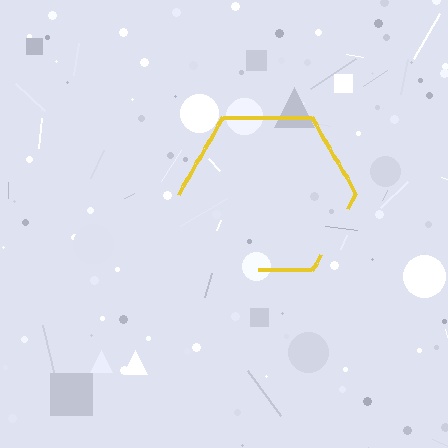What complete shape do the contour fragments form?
The contour fragments form a hexagon.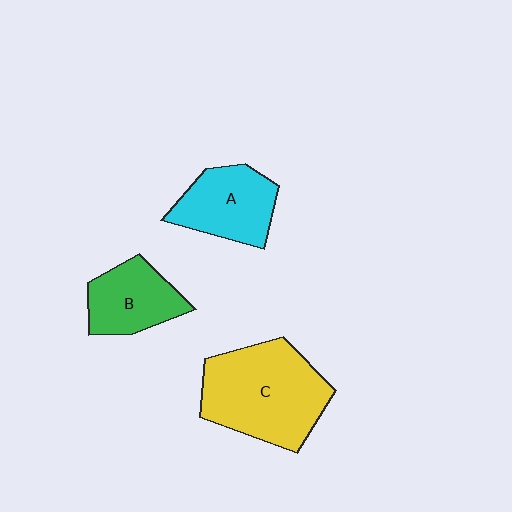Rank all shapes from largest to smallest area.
From largest to smallest: C (yellow), A (cyan), B (green).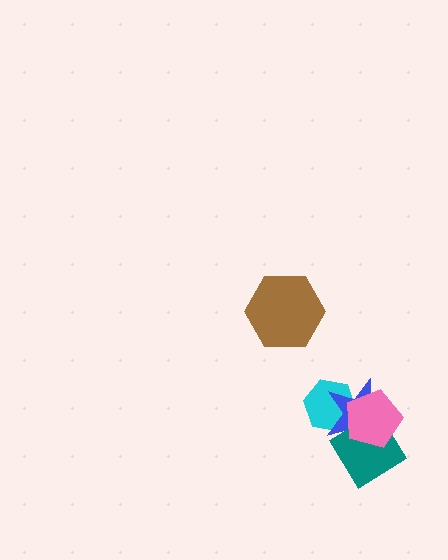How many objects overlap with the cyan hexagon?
3 objects overlap with the cyan hexagon.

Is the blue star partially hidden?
Yes, it is partially covered by another shape.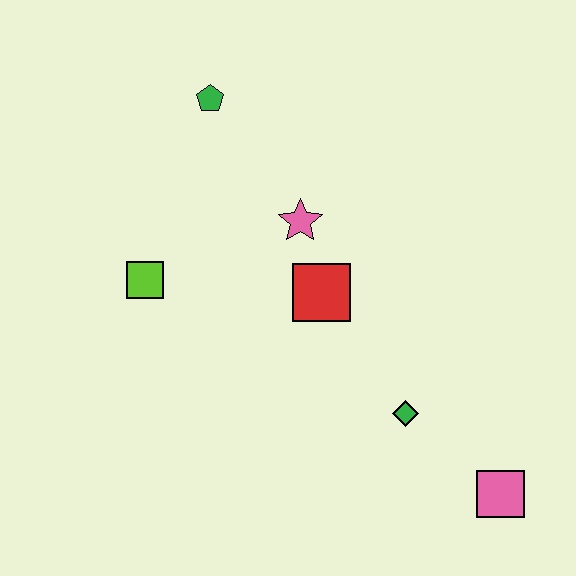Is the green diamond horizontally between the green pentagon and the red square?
No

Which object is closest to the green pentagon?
The pink star is closest to the green pentagon.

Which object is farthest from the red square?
The pink square is farthest from the red square.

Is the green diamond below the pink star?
Yes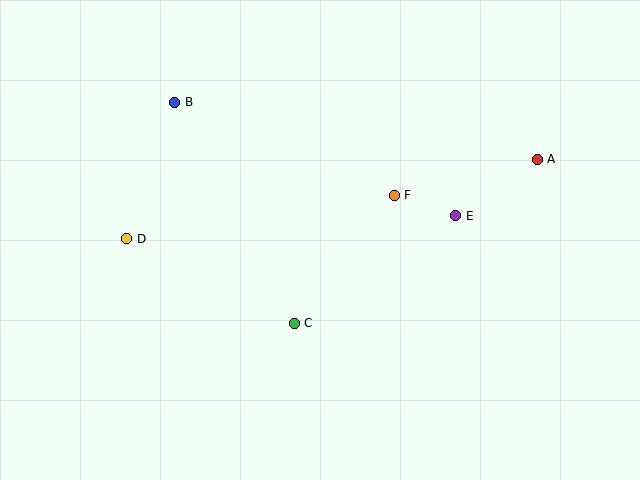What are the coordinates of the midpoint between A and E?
The midpoint between A and E is at (497, 188).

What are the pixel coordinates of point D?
Point D is at (127, 239).